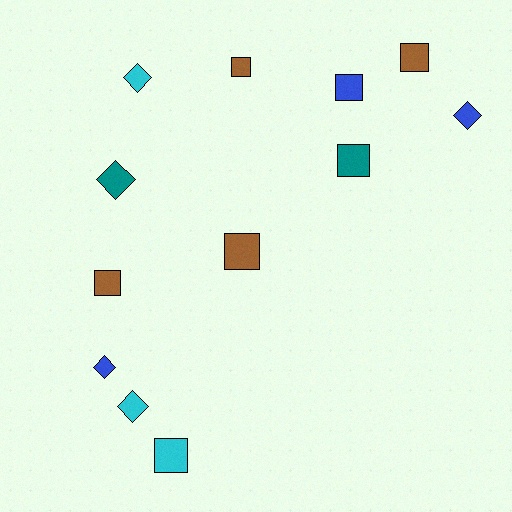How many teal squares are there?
There is 1 teal square.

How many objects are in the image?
There are 12 objects.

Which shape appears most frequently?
Square, with 7 objects.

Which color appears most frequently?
Brown, with 4 objects.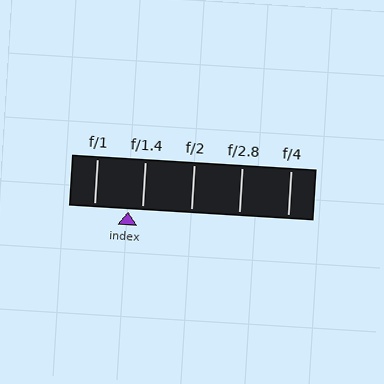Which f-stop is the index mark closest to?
The index mark is closest to f/1.4.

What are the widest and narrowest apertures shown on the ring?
The widest aperture shown is f/1 and the narrowest is f/4.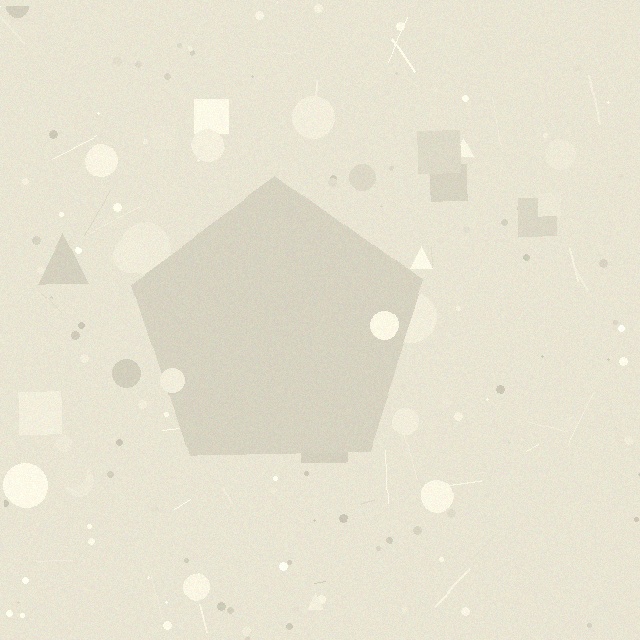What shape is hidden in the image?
A pentagon is hidden in the image.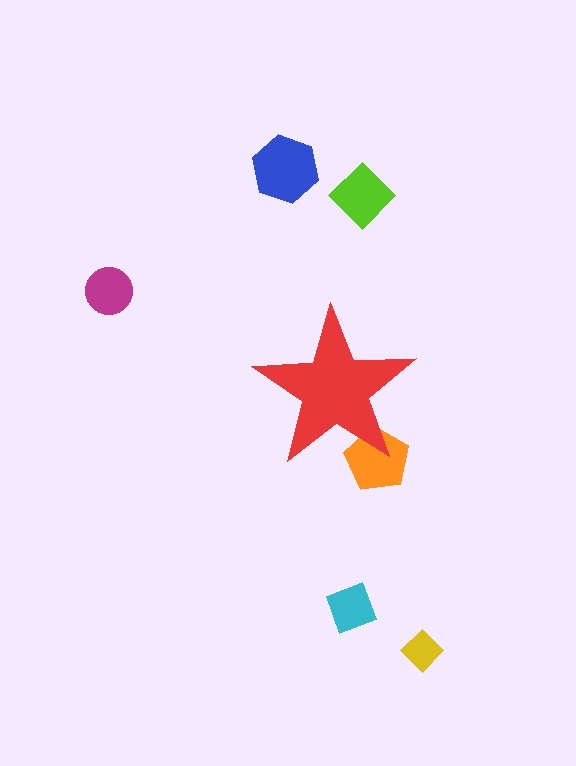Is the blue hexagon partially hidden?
No, the blue hexagon is fully visible.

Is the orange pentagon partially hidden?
Yes, the orange pentagon is partially hidden behind the red star.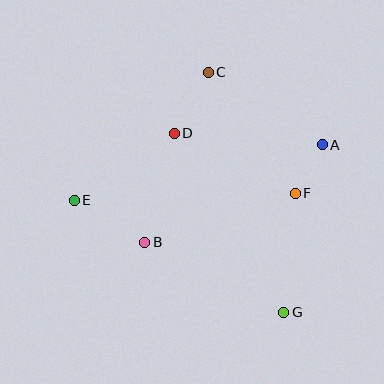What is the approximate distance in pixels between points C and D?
The distance between C and D is approximately 70 pixels.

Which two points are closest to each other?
Points A and F are closest to each other.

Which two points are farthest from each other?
Points A and E are farthest from each other.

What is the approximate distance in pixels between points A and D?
The distance between A and D is approximately 148 pixels.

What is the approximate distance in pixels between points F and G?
The distance between F and G is approximately 119 pixels.